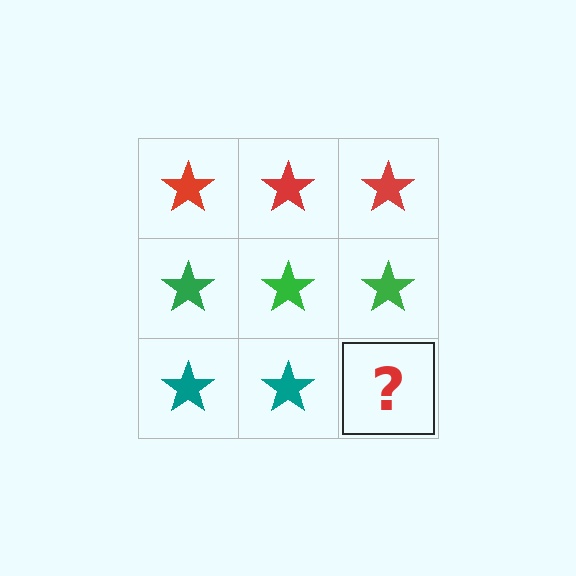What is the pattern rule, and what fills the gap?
The rule is that each row has a consistent color. The gap should be filled with a teal star.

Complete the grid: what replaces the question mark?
The question mark should be replaced with a teal star.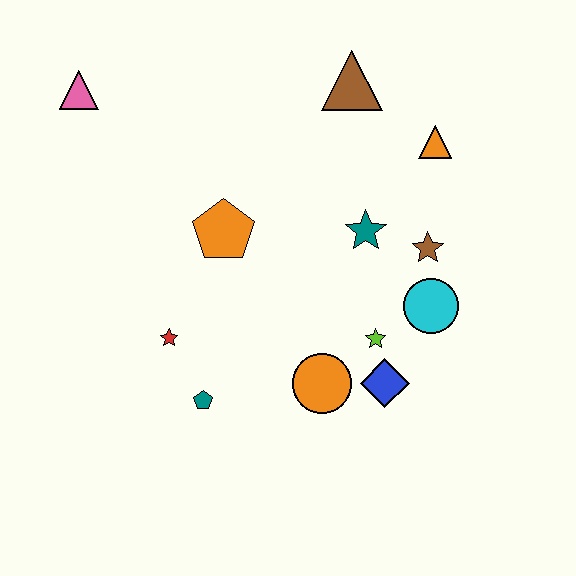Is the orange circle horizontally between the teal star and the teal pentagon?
Yes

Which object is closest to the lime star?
The blue diamond is closest to the lime star.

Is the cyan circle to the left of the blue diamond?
No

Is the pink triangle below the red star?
No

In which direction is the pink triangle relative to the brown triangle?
The pink triangle is to the left of the brown triangle.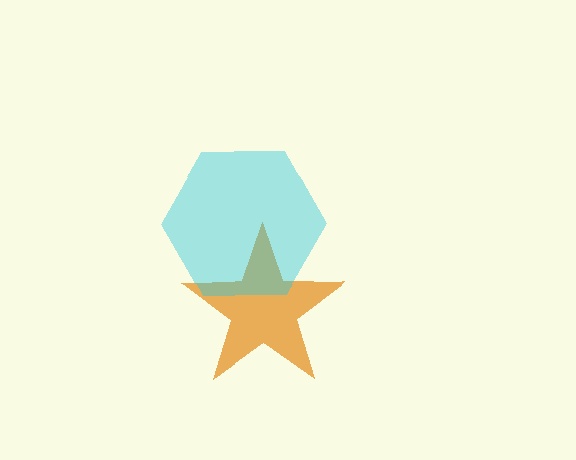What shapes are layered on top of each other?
The layered shapes are: an orange star, a cyan hexagon.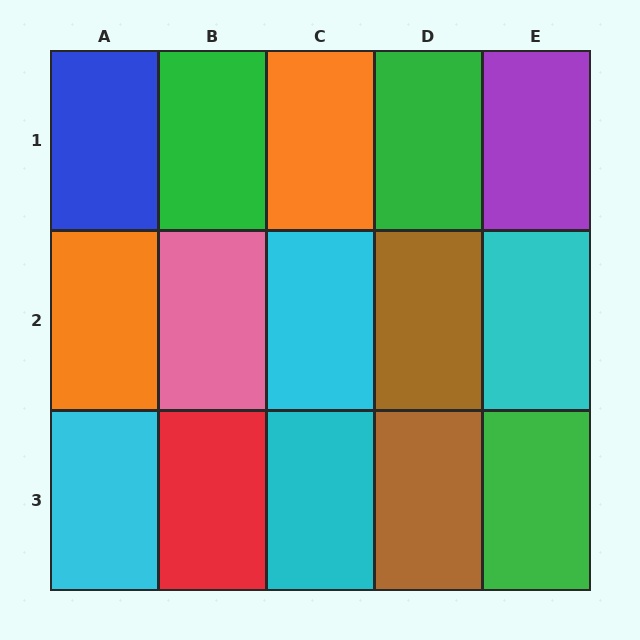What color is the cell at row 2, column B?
Pink.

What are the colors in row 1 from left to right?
Blue, green, orange, green, purple.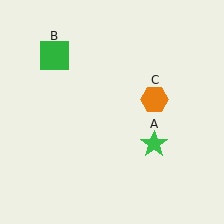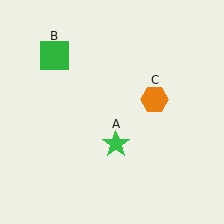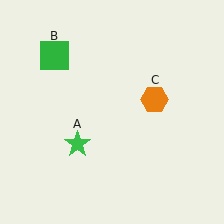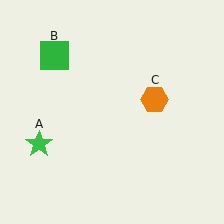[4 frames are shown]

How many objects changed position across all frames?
1 object changed position: green star (object A).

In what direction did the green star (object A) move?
The green star (object A) moved left.